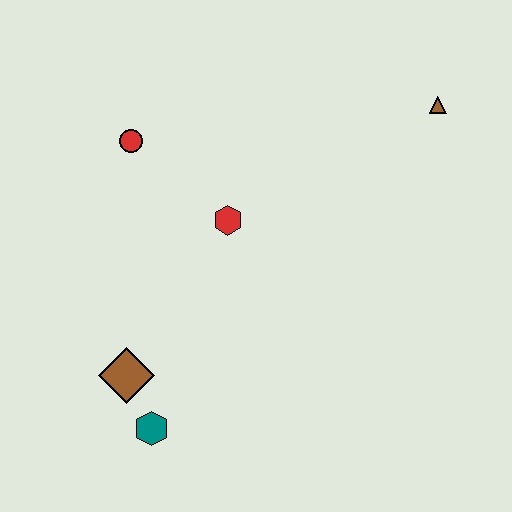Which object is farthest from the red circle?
The brown triangle is farthest from the red circle.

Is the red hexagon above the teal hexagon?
Yes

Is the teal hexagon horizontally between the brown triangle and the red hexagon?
No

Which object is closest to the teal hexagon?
The brown diamond is closest to the teal hexagon.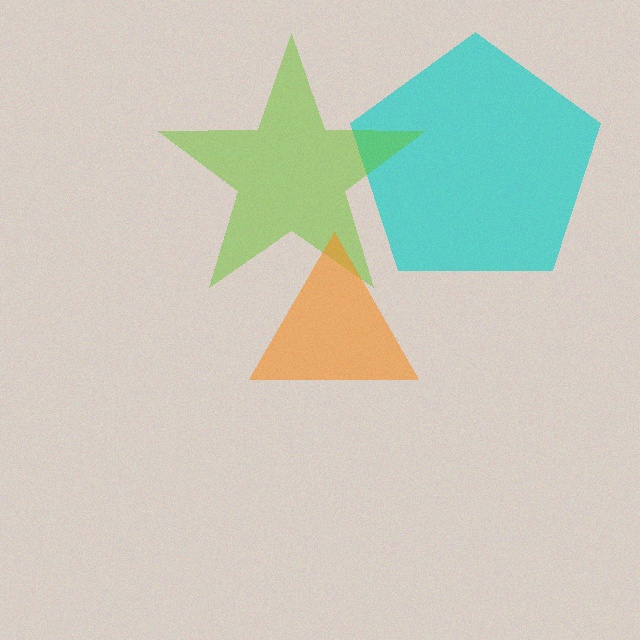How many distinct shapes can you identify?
There are 3 distinct shapes: a cyan pentagon, a lime star, an orange triangle.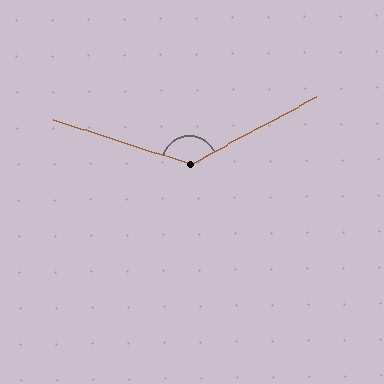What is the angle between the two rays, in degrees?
Approximately 134 degrees.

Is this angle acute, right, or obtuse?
It is obtuse.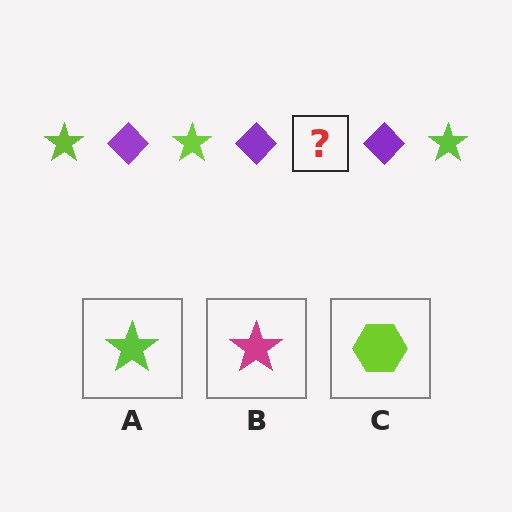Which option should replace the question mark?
Option A.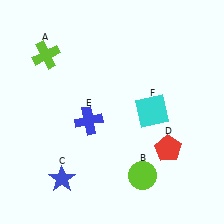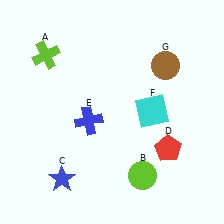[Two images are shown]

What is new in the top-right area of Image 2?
A brown circle (G) was added in the top-right area of Image 2.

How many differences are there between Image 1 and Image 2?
There is 1 difference between the two images.